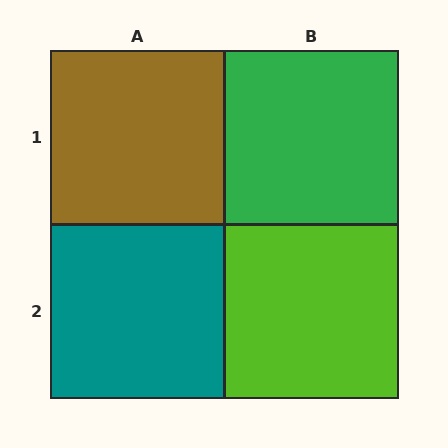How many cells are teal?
1 cell is teal.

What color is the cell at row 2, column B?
Lime.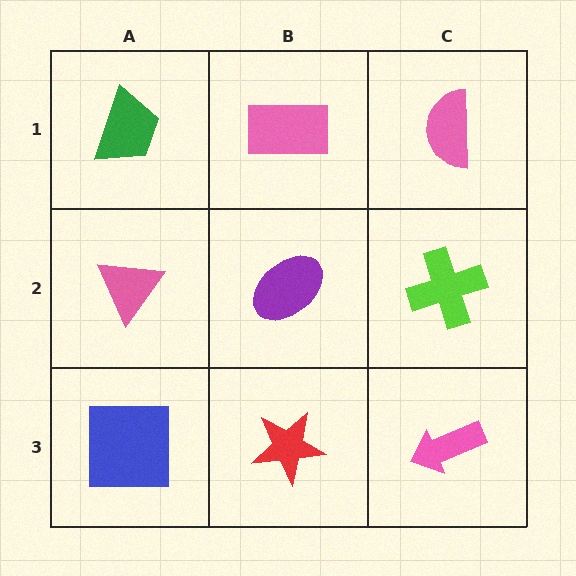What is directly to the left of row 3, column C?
A red star.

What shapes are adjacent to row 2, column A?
A green trapezoid (row 1, column A), a blue square (row 3, column A), a purple ellipse (row 2, column B).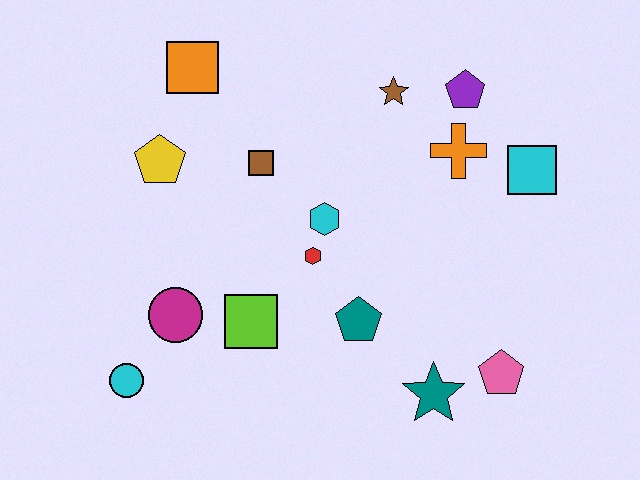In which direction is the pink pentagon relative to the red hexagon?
The pink pentagon is to the right of the red hexagon.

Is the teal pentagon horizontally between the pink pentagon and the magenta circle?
Yes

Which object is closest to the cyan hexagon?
The red hexagon is closest to the cyan hexagon.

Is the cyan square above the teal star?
Yes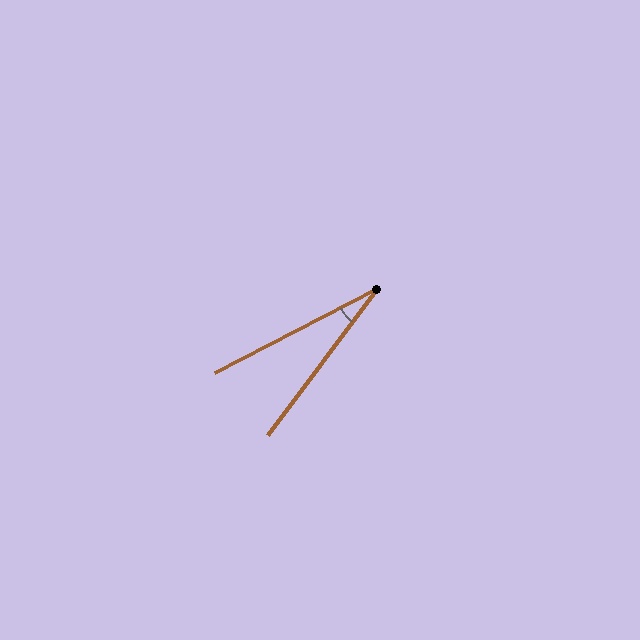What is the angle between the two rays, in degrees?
Approximately 26 degrees.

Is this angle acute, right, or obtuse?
It is acute.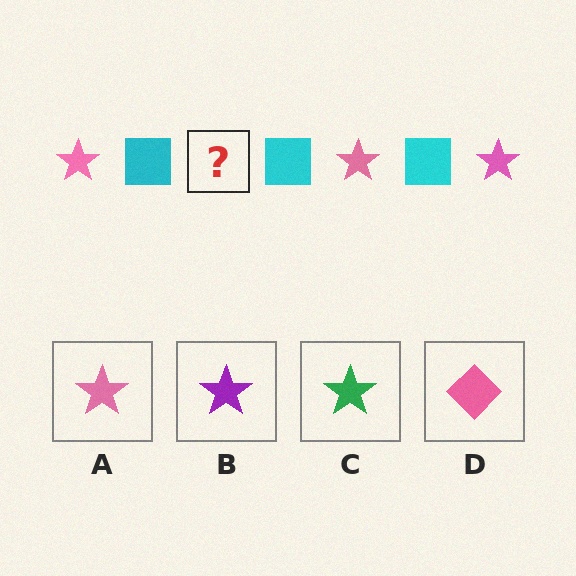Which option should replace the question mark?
Option A.